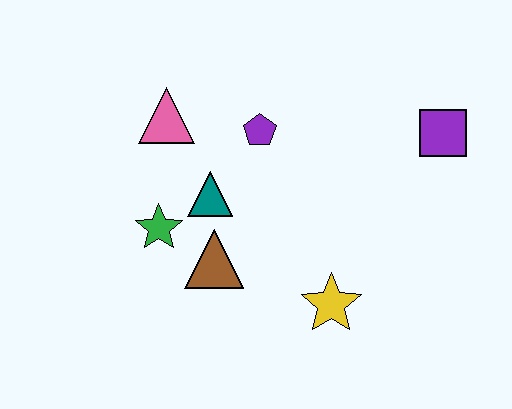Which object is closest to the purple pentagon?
The teal triangle is closest to the purple pentagon.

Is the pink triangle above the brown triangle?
Yes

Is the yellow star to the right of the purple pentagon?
Yes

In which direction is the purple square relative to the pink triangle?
The purple square is to the right of the pink triangle.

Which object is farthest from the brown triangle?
The purple square is farthest from the brown triangle.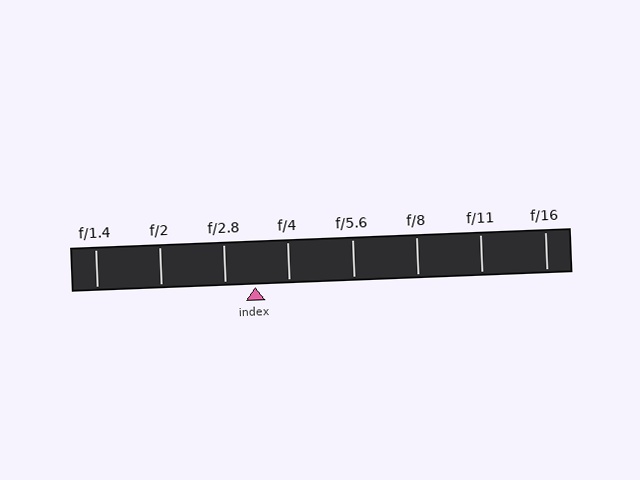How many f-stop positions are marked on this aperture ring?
There are 8 f-stop positions marked.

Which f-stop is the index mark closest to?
The index mark is closest to f/2.8.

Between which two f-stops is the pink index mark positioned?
The index mark is between f/2.8 and f/4.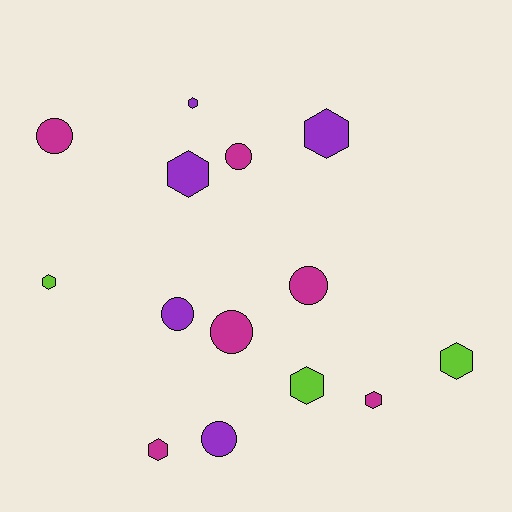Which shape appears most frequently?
Hexagon, with 8 objects.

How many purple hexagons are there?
There are 3 purple hexagons.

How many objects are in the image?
There are 14 objects.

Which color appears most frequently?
Magenta, with 6 objects.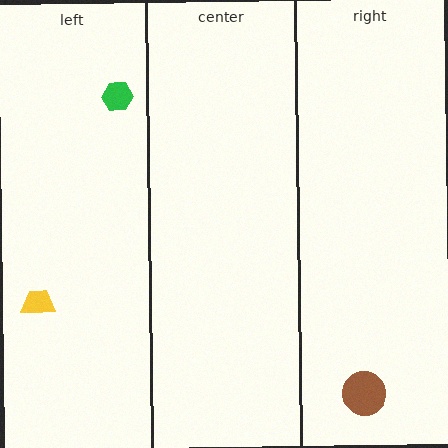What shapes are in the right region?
The brown circle.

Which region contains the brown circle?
The right region.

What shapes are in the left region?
The green hexagon, the yellow trapezoid.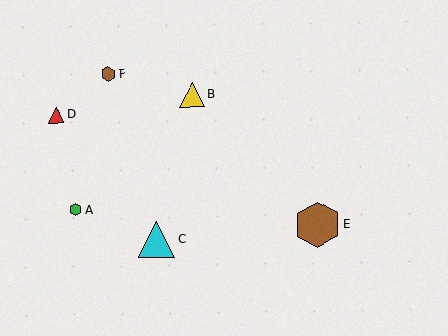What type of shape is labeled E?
Shape E is a brown hexagon.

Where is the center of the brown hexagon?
The center of the brown hexagon is at (317, 225).